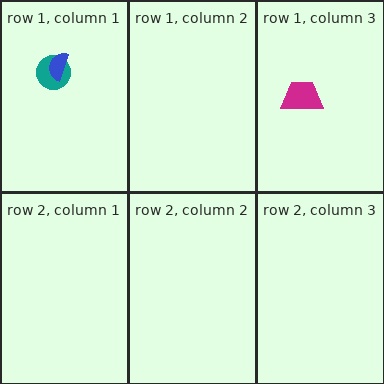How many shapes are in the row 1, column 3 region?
1.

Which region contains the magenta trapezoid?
The row 1, column 3 region.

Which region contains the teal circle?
The row 1, column 1 region.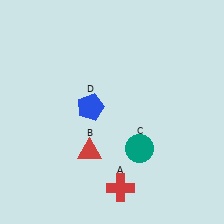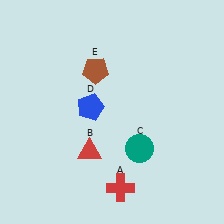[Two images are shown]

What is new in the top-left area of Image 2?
A brown pentagon (E) was added in the top-left area of Image 2.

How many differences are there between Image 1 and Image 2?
There is 1 difference between the two images.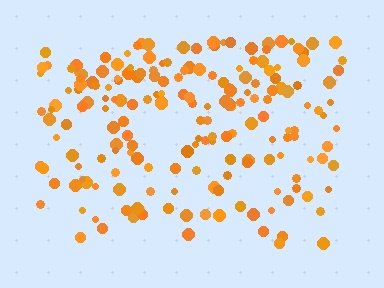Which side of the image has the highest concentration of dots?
The top.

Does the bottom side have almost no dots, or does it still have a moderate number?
Still a moderate number, just noticeably fewer than the top.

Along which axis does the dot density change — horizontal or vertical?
Vertical.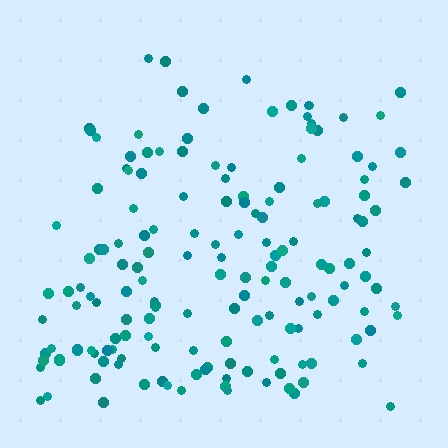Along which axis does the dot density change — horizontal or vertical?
Vertical.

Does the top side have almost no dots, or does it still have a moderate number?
Still a moderate number, just noticeably fewer than the bottom.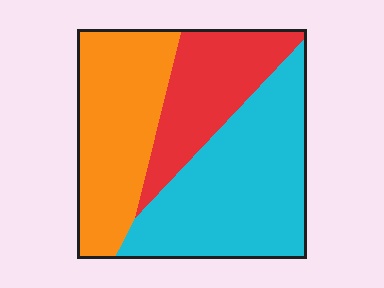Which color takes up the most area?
Cyan, at roughly 45%.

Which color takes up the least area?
Red, at roughly 25%.